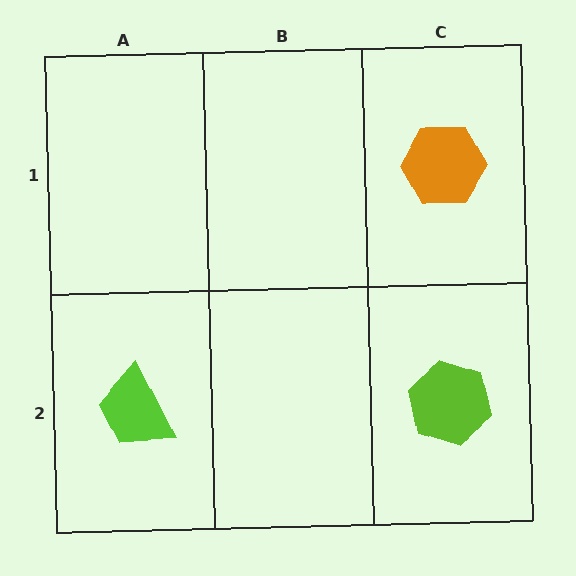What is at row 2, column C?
A lime hexagon.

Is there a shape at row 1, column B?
No, that cell is empty.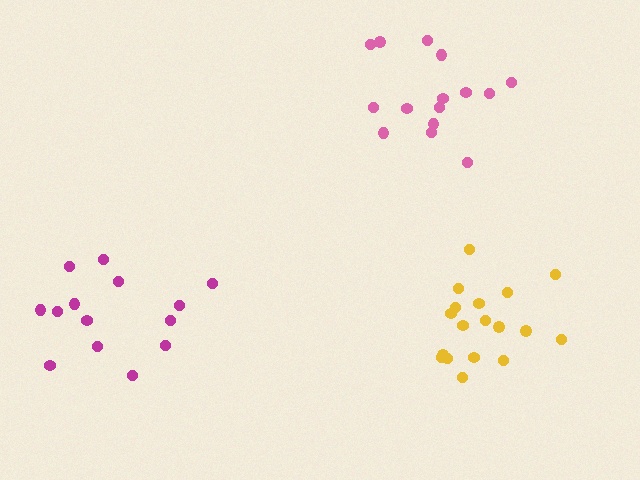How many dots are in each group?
Group 1: 15 dots, Group 2: 14 dots, Group 3: 18 dots (47 total).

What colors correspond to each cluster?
The clusters are colored: pink, magenta, yellow.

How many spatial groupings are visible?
There are 3 spatial groupings.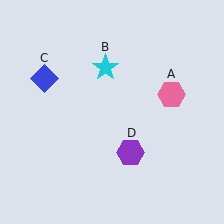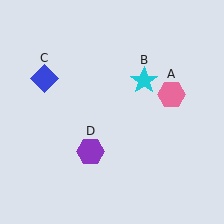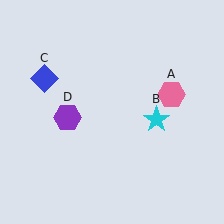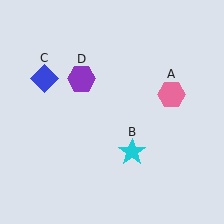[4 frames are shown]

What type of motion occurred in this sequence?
The cyan star (object B), purple hexagon (object D) rotated clockwise around the center of the scene.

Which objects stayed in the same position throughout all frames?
Pink hexagon (object A) and blue diamond (object C) remained stationary.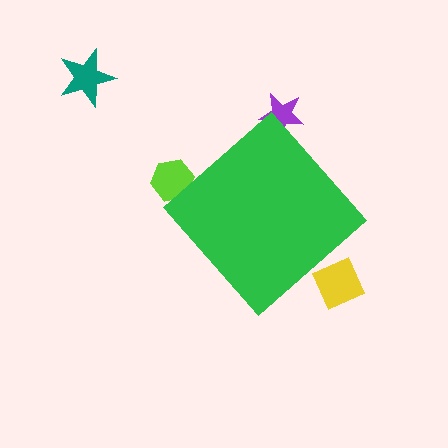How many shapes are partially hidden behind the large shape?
3 shapes are partially hidden.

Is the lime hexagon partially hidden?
Yes, the lime hexagon is partially hidden behind the green diamond.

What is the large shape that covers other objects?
A green diamond.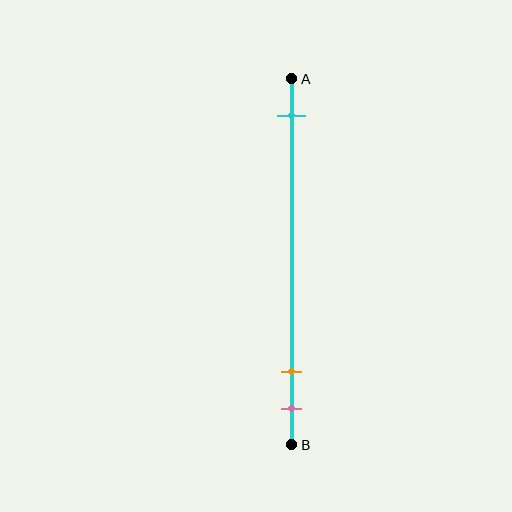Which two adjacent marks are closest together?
The orange and pink marks are the closest adjacent pair.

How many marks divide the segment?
There are 3 marks dividing the segment.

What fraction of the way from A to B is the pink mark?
The pink mark is approximately 90% (0.9) of the way from A to B.